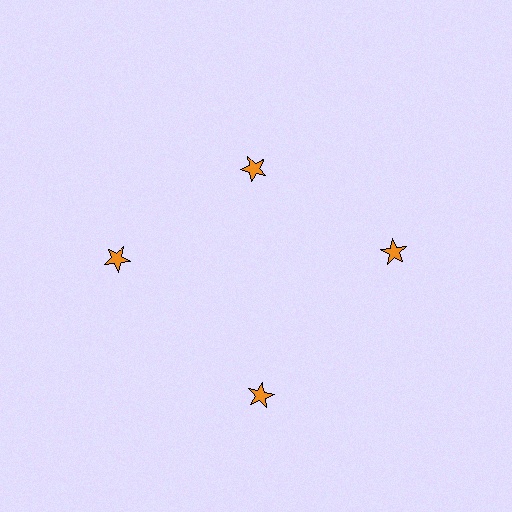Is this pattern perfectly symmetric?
No. The 4 orange stars are arranged in a ring, but one element near the 12 o'clock position is pulled inward toward the center, breaking the 4-fold rotational symmetry.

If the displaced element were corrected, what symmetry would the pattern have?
It would have 4-fold rotational symmetry — the pattern would map onto itself every 90 degrees.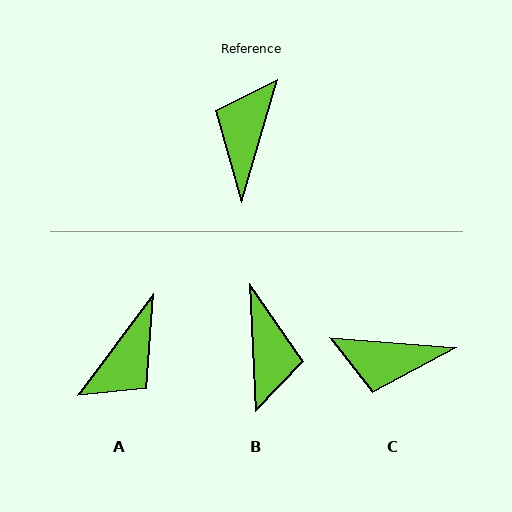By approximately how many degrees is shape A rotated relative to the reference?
Approximately 160 degrees counter-clockwise.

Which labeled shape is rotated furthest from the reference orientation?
B, about 161 degrees away.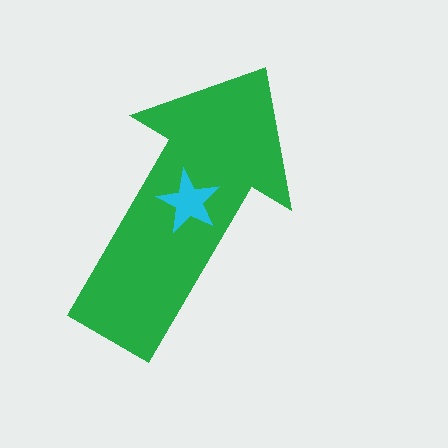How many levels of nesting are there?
2.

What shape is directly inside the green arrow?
The cyan star.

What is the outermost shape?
The green arrow.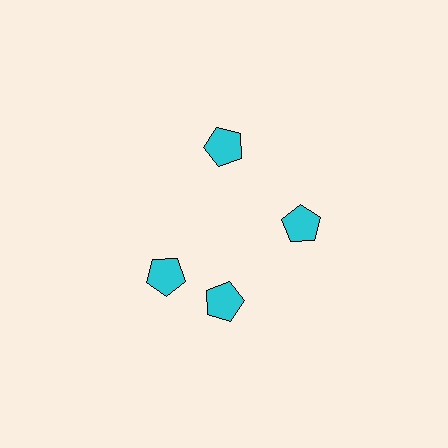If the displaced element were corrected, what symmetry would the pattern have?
It would have 4-fold rotational symmetry — the pattern would map onto itself every 90 degrees.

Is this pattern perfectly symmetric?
No. The 4 cyan pentagons are arranged in a ring, but one element near the 9 o'clock position is rotated out of alignment along the ring, breaking the 4-fold rotational symmetry.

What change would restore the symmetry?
The symmetry would be restored by rotating it back into even spacing with its neighbors so that all 4 pentagons sit at equal angles and equal distance from the center.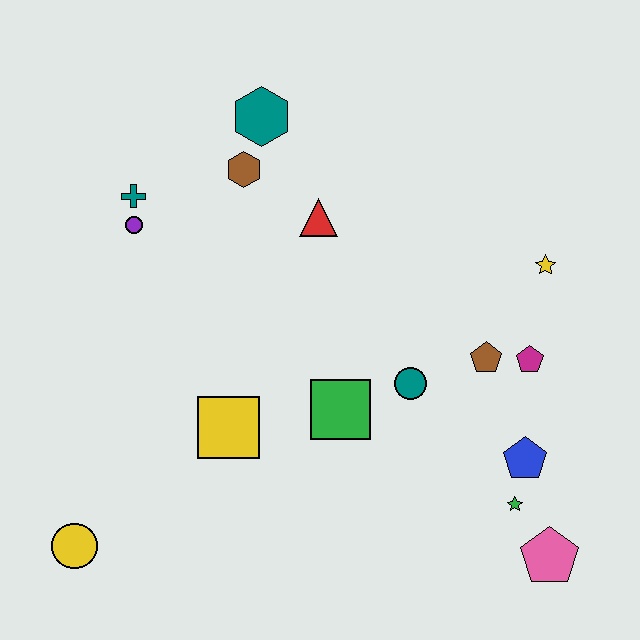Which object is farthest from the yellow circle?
The yellow star is farthest from the yellow circle.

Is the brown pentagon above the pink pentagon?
Yes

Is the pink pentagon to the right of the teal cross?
Yes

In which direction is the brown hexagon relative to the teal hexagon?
The brown hexagon is below the teal hexagon.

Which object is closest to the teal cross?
The purple circle is closest to the teal cross.